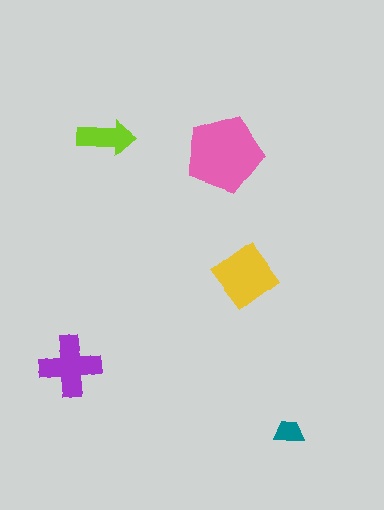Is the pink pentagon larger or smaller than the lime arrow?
Larger.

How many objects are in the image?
There are 5 objects in the image.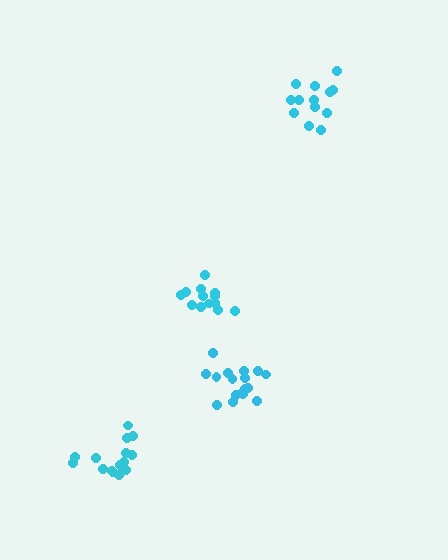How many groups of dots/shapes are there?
There are 4 groups.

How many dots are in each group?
Group 1: 15 dots, Group 2: 13 dots, Group 3: 13 dots, Group 4: 17 dots (58 total).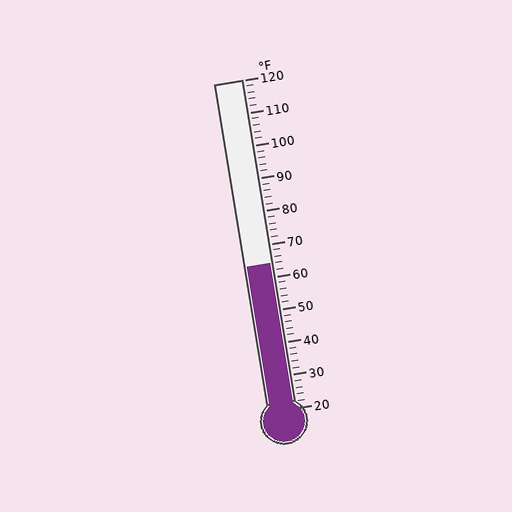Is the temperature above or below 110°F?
The temperature is below 110°F.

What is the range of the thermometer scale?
The thermometer scale ranges from 20°F to 120°F.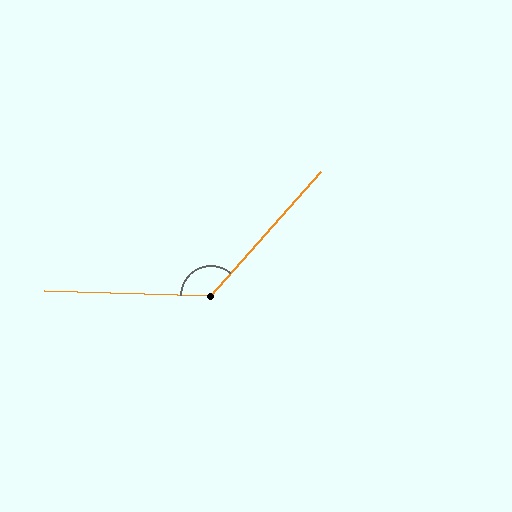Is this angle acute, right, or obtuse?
It is obtuse.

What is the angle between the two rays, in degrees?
Approximately 130 degrees.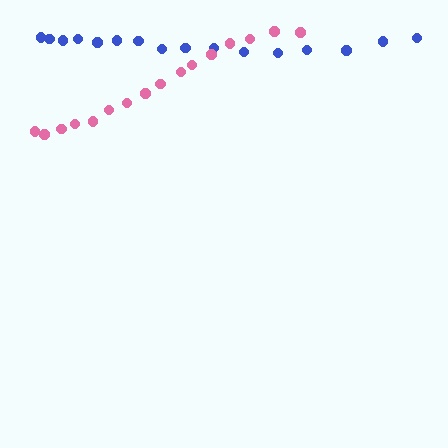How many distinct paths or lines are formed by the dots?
There are 2 distinct paths.